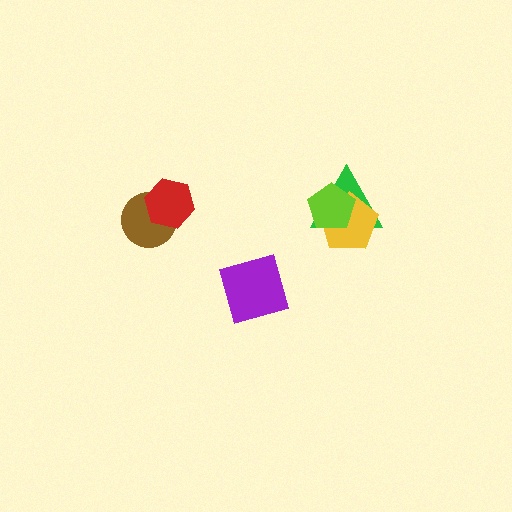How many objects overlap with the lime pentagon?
2 objects overlap with the lime pentagon.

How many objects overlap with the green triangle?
2 objects overlap with the green triangle.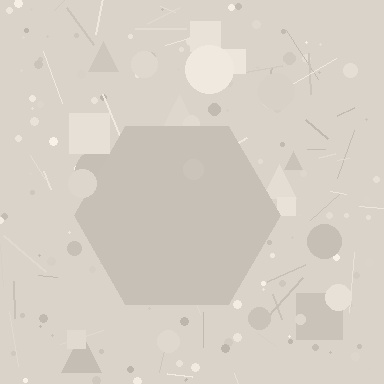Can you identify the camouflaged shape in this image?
The camouflaged shape is a hexagon.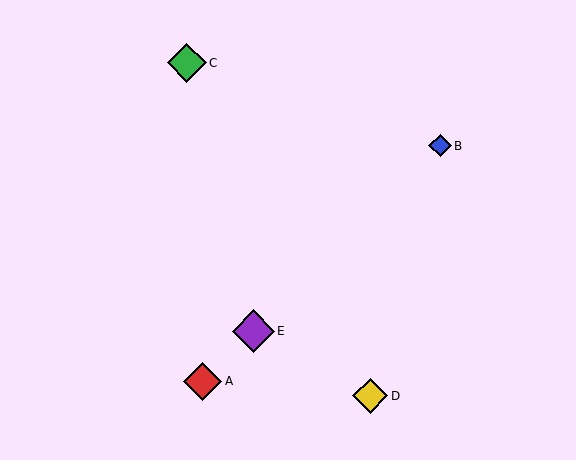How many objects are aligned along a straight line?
3 objects (A, B, E) are aligned along a straight line.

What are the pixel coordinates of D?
Object D is at (370, 396).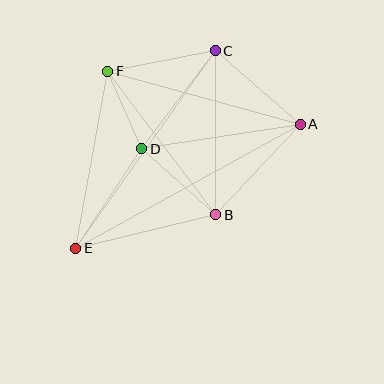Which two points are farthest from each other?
Points A and E are farthest from each other.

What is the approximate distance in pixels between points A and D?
The distance between A and D is approximately 160 pixels.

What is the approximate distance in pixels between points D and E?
The distance between D and E is approximately 119 pixels.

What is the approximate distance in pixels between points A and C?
The distance between A and C is approximately 112 pixels.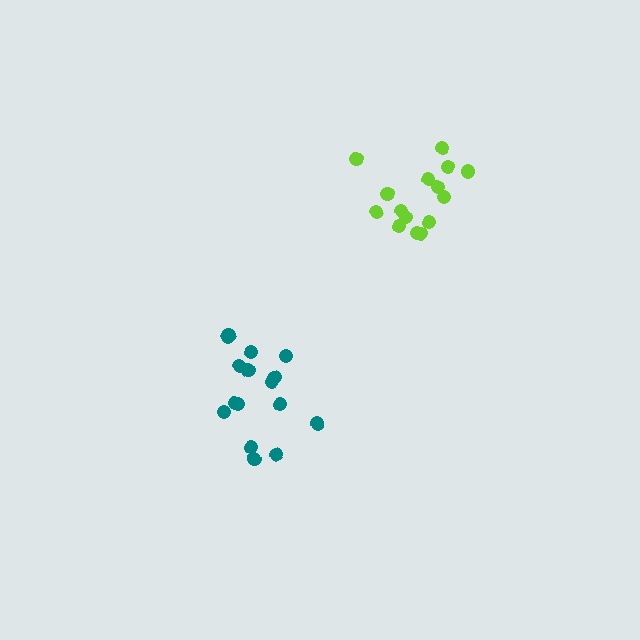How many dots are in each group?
Group 1: 15 dots, Group 2: 16 dots (31 total).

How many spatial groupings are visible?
There are 2 spatial groupings.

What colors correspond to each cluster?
The clusters are colored: lime, teal.